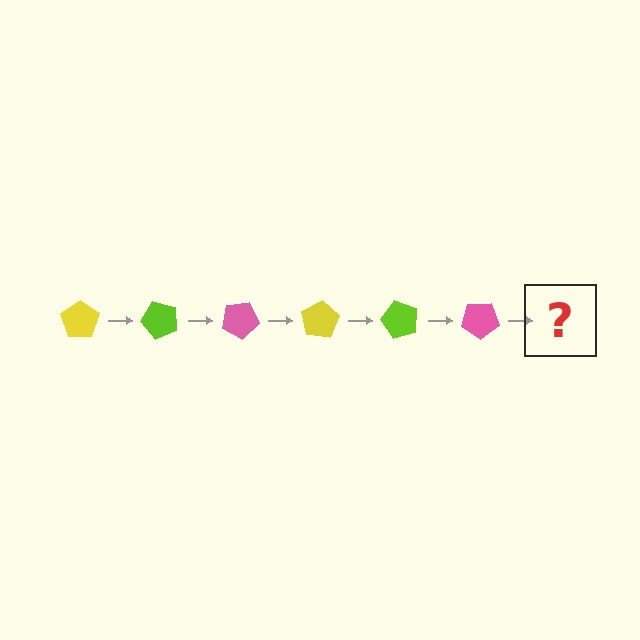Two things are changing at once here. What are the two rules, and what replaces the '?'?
The two rules are that it rotates 50 degrees each step and the color cycles through yellow, lime, and pink. The '?' should be a yellow pentagon, rotated 300 degrees from the start.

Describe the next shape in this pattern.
It should be a yellow pentagon, rotated 300 degrees from the start.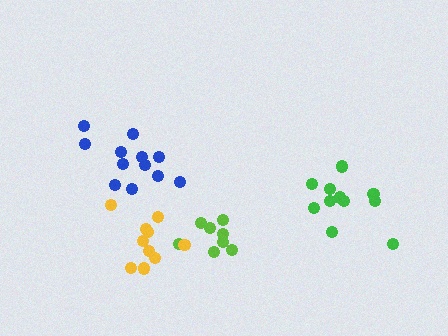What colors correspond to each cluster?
The clusters are colored: lime, blue, yellow, green.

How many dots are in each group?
Group 1: 8 dots, Group 2: 12 dots, Group 3: 10 dots, Group 4: 11 dots (41 total).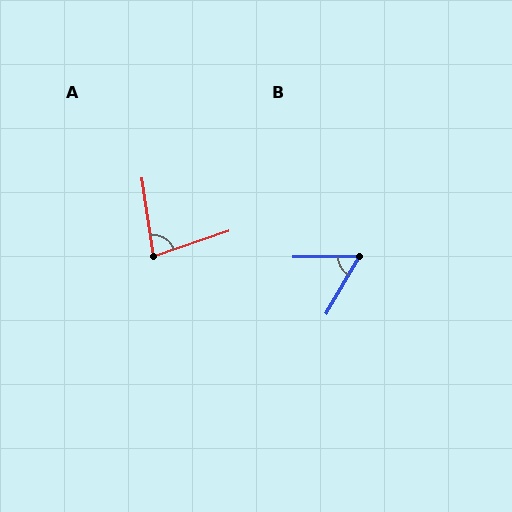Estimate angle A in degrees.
Approximately 80 degrees.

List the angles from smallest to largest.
B (60°), A (80°).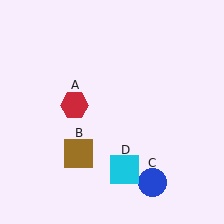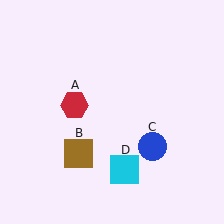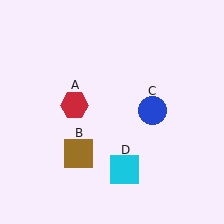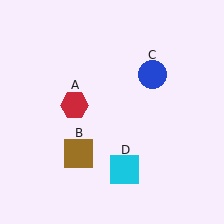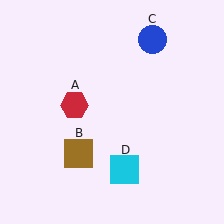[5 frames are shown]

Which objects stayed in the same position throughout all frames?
Red hexagon (object A) and brown square (object B) and cyan square (object D) remained stationary.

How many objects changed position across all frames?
1 object changed position: blue circle (object C).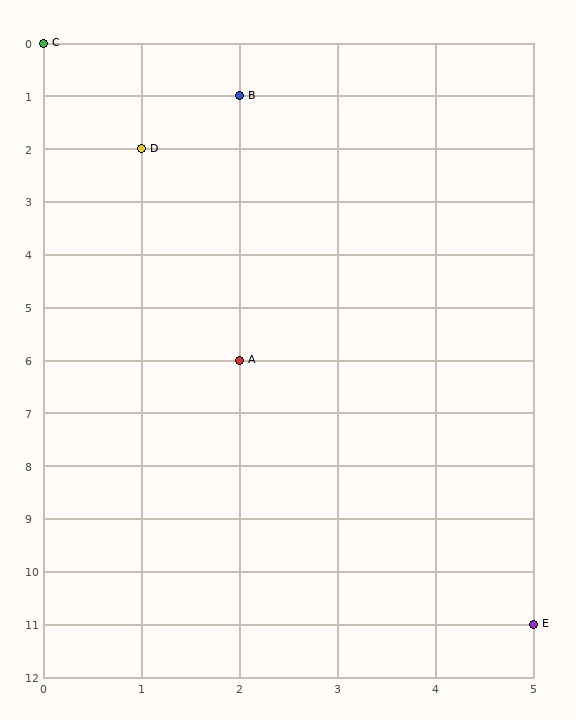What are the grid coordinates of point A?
Point A is at grid coordinates (2, 6).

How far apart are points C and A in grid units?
Points C and A are 2 columns and 6 rows apart (about 6.3 grid units diagonally).